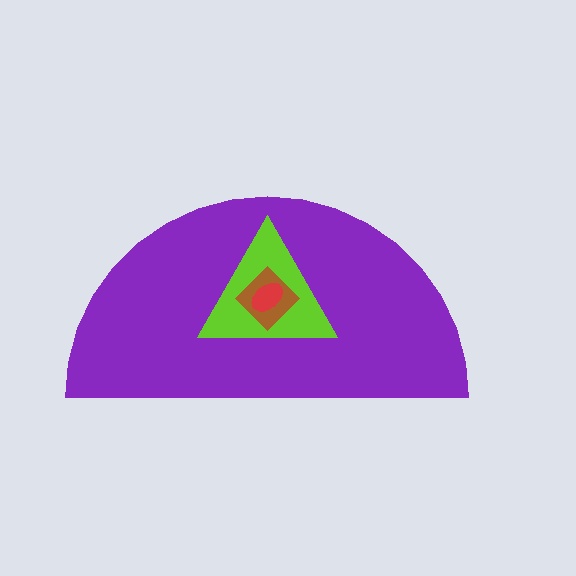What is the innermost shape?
The red ellipse.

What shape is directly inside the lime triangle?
The brown diamond.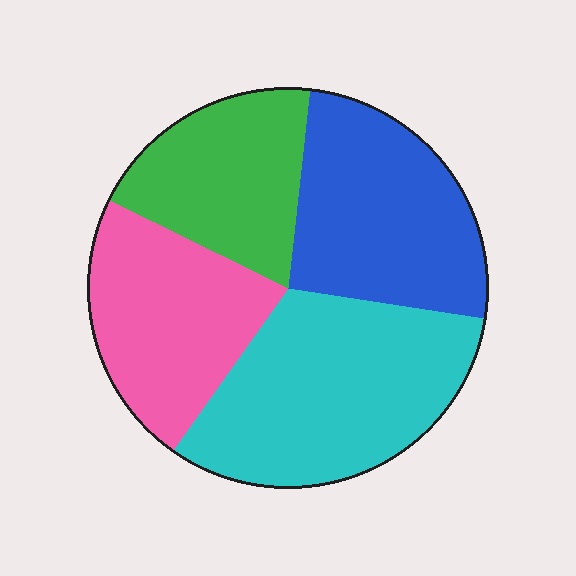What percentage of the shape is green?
Green covers 20% of the shape.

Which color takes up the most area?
Cyan, at roughly 30%.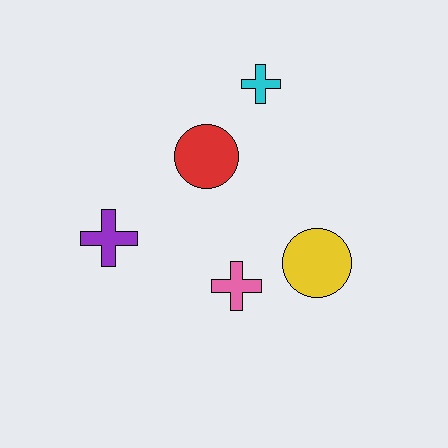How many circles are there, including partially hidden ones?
There are 2 circles.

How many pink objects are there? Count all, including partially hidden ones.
There is 1 pink object.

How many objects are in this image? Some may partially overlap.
There are 5 objects.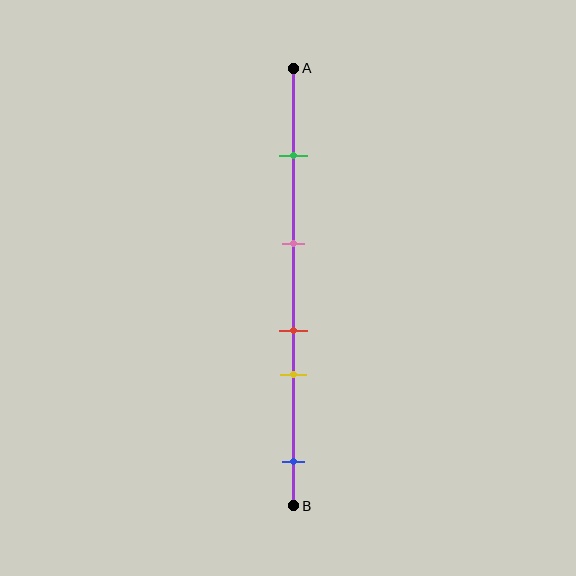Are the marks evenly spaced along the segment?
No, the marks are not evenly spaced.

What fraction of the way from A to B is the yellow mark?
The yellow mark is approximately 70% (0.7) of the way from A to B.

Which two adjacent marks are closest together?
The red and yellow marks are the closest adjacent pair.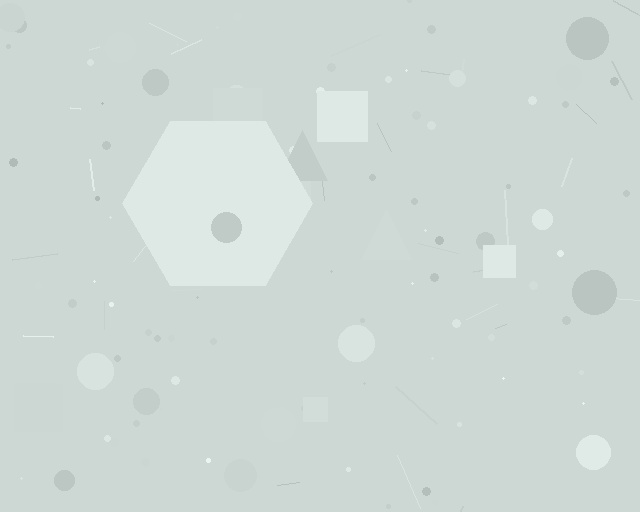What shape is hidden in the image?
A hexagon is hidden in the image.